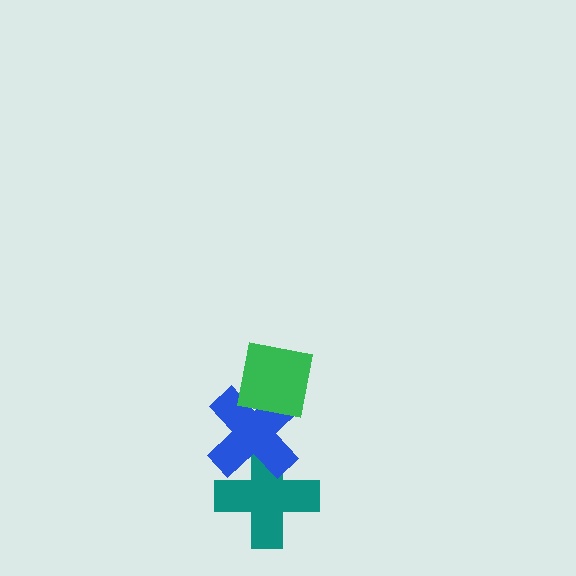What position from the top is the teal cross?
The teal cross is 3rd from the top.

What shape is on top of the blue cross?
The green square is on top of the blue cross.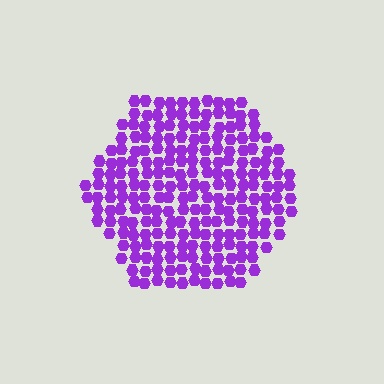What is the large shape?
The large shape is a hexagon.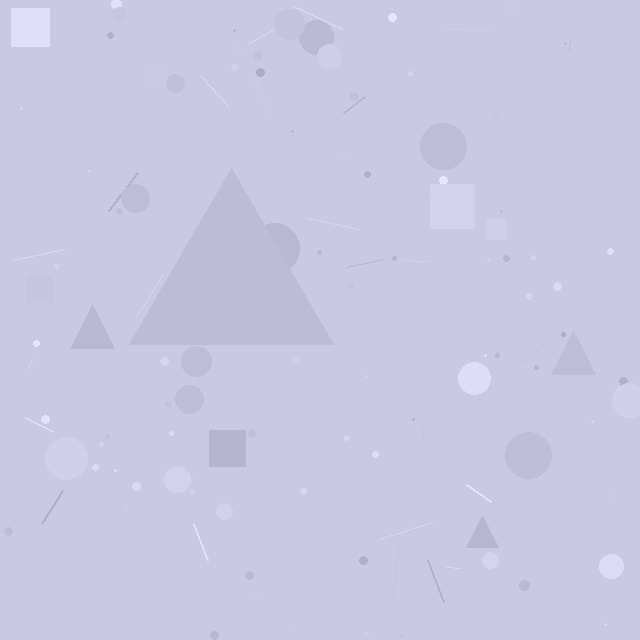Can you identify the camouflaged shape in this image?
The camouflaged shape is a triangle.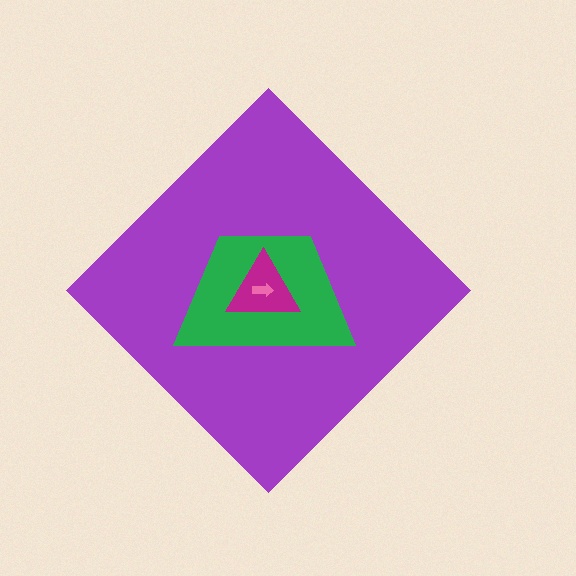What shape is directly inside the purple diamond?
The green trapezoid.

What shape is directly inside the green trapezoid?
The magenta triangle.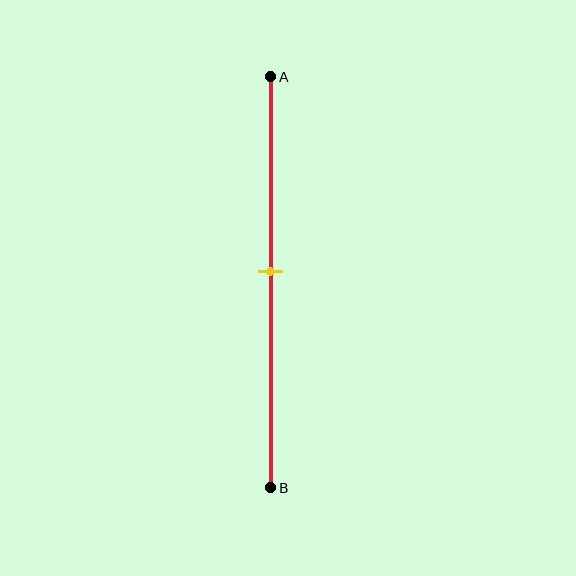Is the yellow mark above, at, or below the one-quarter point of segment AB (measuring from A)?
The yellow mark is below the one-quarter point of segment AB.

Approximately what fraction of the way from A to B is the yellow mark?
The yellow mark is approximately 50% of the way from A to B.